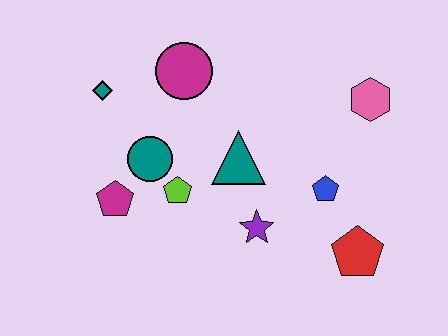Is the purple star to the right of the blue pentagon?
No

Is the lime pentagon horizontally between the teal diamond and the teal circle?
No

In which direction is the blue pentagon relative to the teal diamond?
The blue pentagon is to the right of the teal diamond.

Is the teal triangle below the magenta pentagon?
No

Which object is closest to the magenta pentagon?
The teal circle is closest to the magenta pentagon.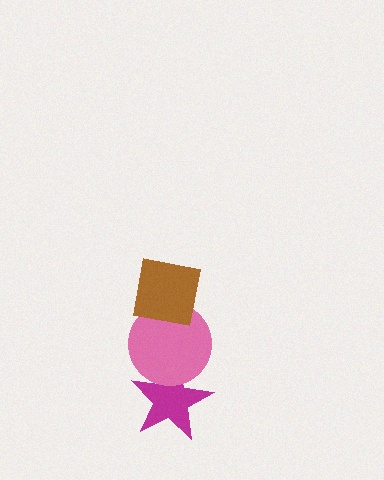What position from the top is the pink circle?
The pink circle is 2nd from the top.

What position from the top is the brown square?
The brown square is 1st from the top.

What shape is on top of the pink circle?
The brown square is on top of the pink circle.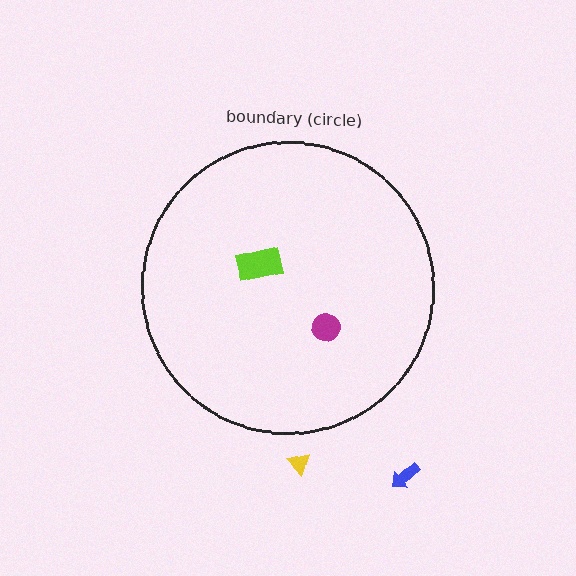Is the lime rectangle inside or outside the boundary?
Inside.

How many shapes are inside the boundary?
2 inside, 2 outside.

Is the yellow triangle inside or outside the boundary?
Outside.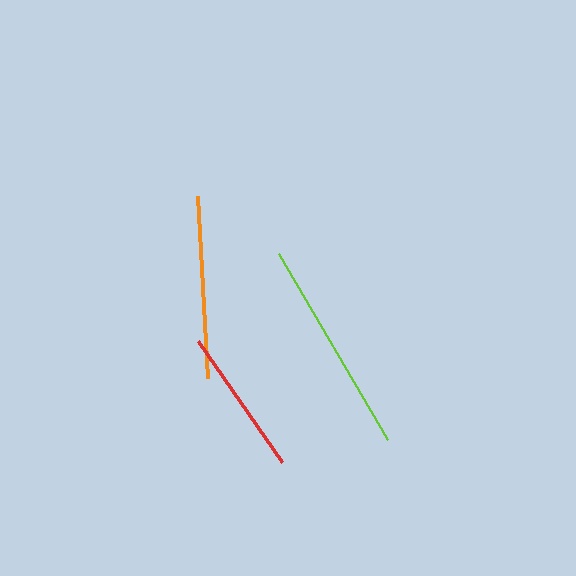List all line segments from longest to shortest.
From longest to shortest: lime, orange, red.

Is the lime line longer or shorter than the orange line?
The lime line is longer than the orange line.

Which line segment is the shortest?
The red line is the shortest at approximately 147 pixels.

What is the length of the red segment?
The red segment is approximately 147 pixels long.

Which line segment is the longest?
The lime line is the longest at approximately 216 pixels.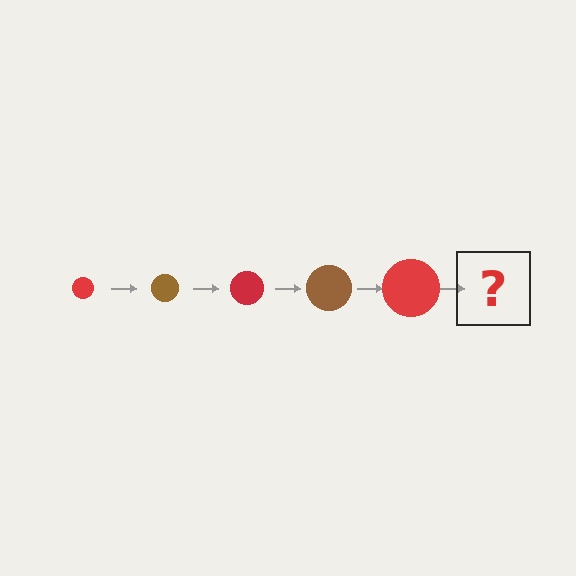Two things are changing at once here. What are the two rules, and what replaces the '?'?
The two rules are that the circle grows larger each step and the color cycles through red and brown. The '?' should be a brown circle, larger than the previous one.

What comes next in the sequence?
The next element should be a brown circle, larger than the previous one.